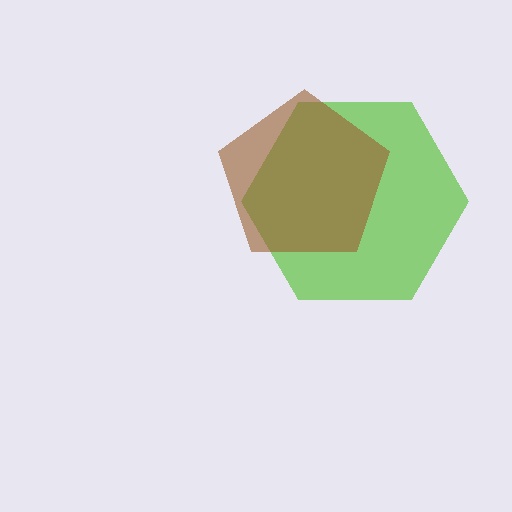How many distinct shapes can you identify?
There are 2 distinct shapes: a lime hexagon, a brown pentagon.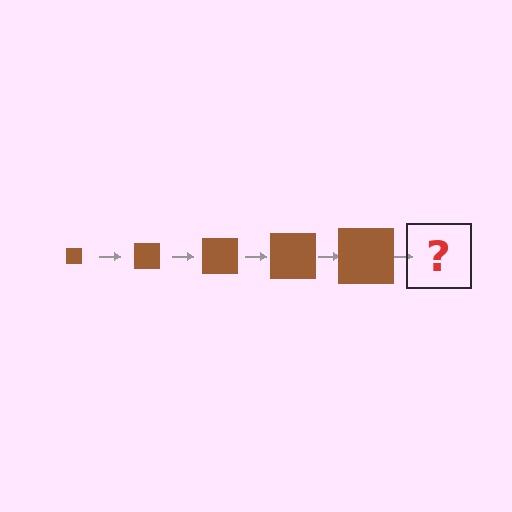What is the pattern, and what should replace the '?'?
The pattern is that the square gets progressively larger each step. The '?' should be a brown square, larger than the previous one.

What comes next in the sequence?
The next element should be a brown square, larger than the previous one.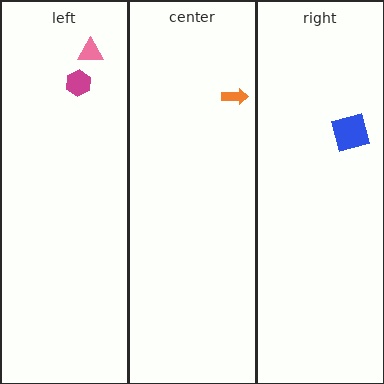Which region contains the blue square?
The right region.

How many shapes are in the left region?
2.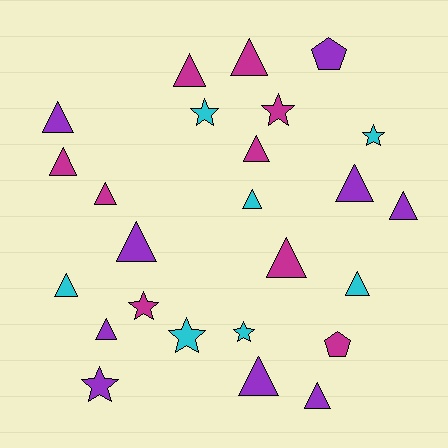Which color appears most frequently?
Purple, with 9 objects.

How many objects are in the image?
There are 25 objects.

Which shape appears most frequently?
Triangle, with 16 objects.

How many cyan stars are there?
There are 4 cyan stars.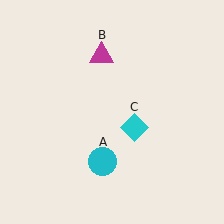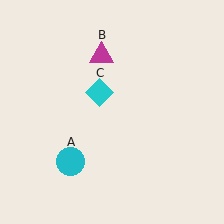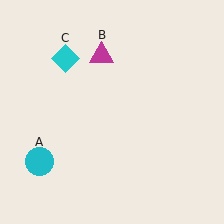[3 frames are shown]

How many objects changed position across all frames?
2 objects changed position: cyan circle (object A), cyan diamond (object C).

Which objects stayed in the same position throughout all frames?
Magenta triangle (object B) remained stationary.